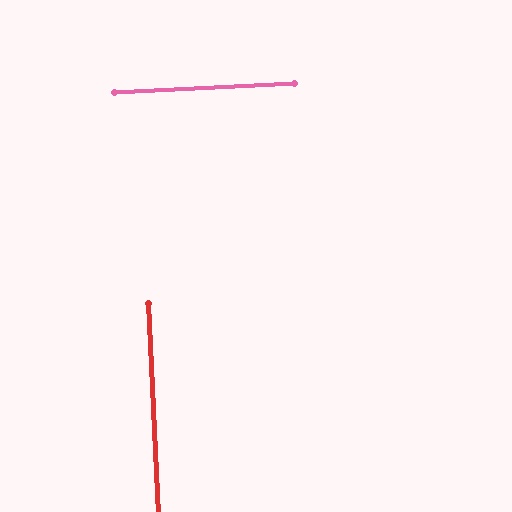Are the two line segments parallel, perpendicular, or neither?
Perpendicular — they meet at approximately 90°.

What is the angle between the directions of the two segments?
Approximately 90 degrees.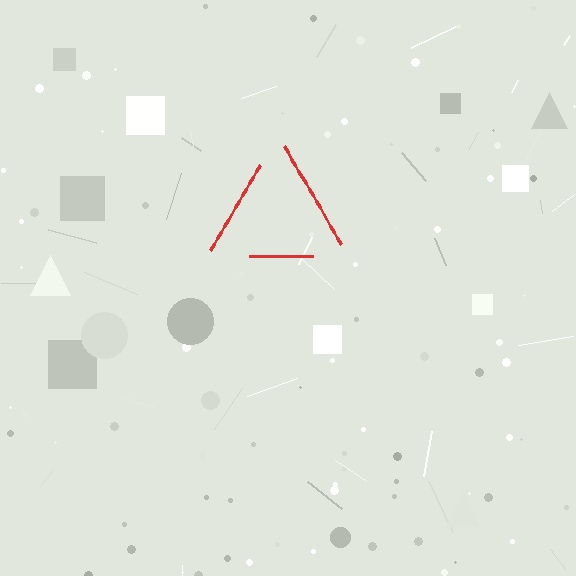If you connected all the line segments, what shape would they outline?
They would outline a triangle.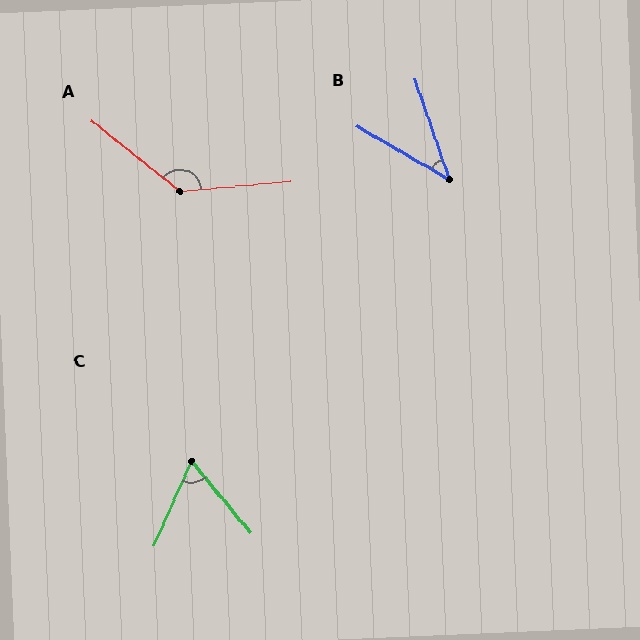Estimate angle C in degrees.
Approximately 63 degrees.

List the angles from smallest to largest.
B (41°), C (63°), A (136°).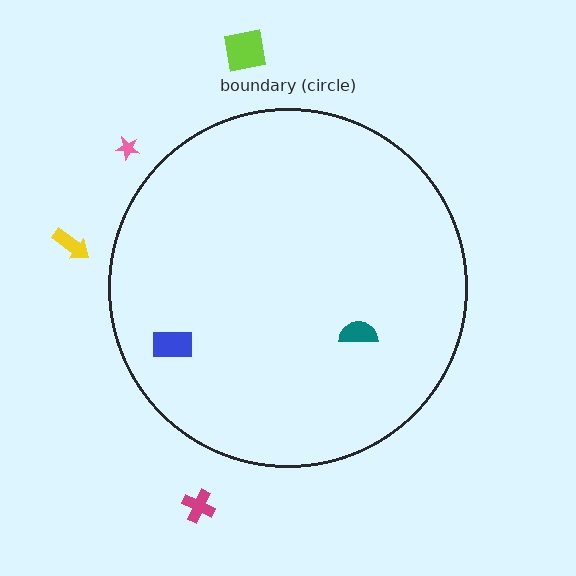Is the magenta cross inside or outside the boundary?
Outside.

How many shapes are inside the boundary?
2 inside, 4 outside.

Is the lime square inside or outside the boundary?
Outside.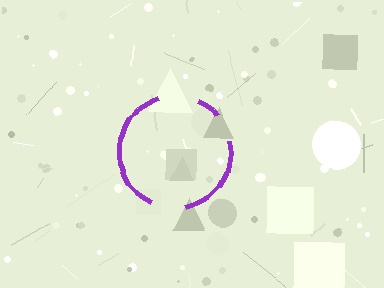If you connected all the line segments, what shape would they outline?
They would outline a circle.